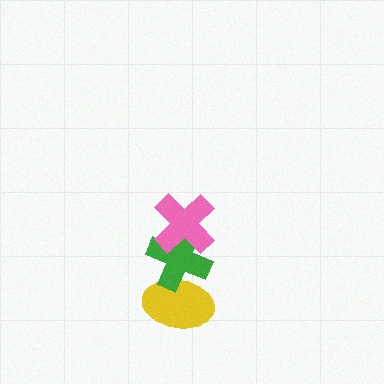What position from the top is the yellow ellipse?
The yellow ellipse is 3rd from the top.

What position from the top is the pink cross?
The pink cross is 1st from the top.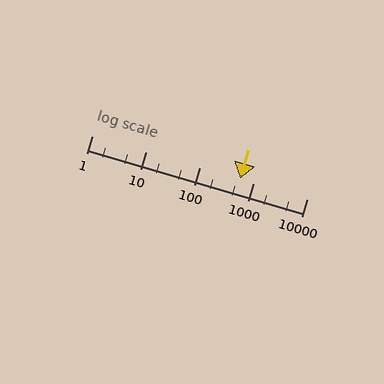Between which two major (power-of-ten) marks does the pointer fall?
The pointer is between 100 and 1000.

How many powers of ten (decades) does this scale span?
The scale spans 4 decades, from 1 to 10000.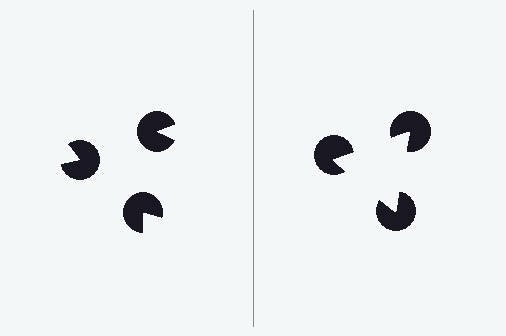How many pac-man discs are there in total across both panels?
6 — 3 on each side.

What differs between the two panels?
The pac-man discs are positioned identically on both sides; only the wedge orientations differ. On the right they align to a triangle; on the left they are misaligned.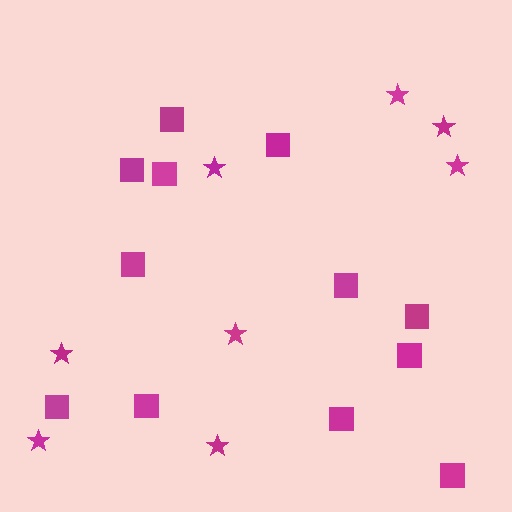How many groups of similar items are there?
There are 2 groups: one group of stars (8) and one group of squares (12).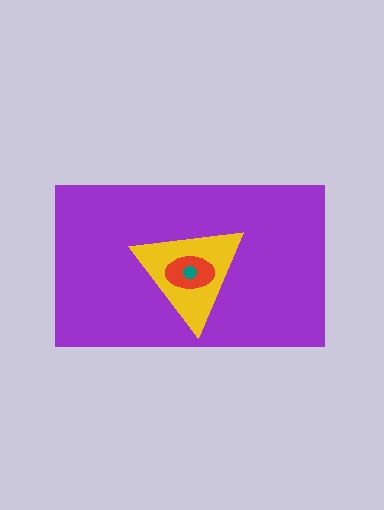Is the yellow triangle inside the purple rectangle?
Yes.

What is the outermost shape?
The purple rectangle.